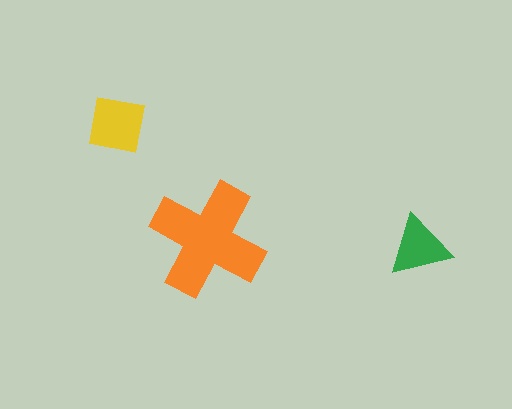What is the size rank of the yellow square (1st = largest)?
2nd.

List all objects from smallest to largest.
The green triangle, the yellow square, the orange cross.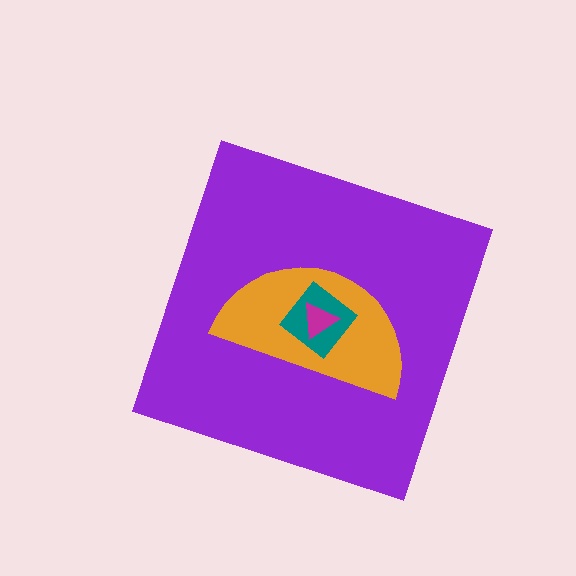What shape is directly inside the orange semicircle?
The teal diamond.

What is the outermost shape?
The purple diamond.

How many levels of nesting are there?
4.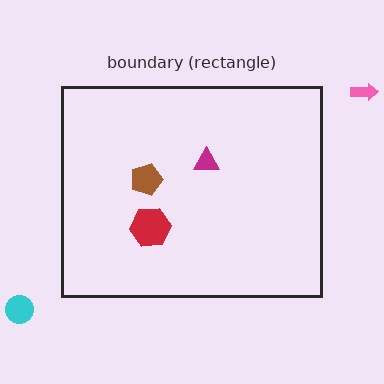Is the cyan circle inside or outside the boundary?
Outside.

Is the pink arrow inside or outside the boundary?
Outside.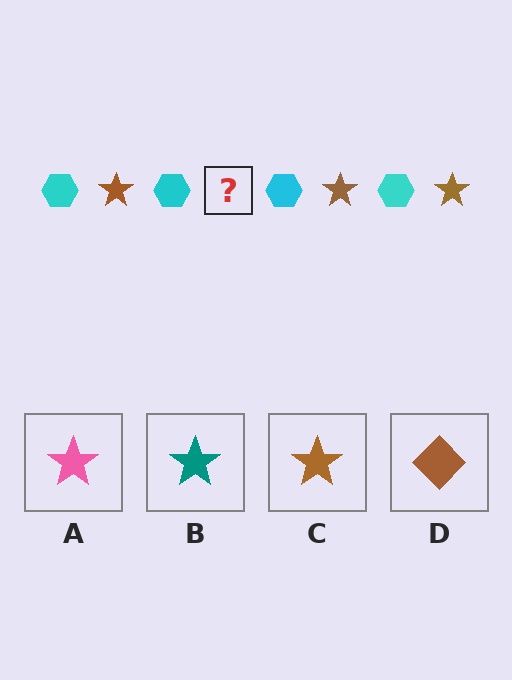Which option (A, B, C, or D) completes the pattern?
C.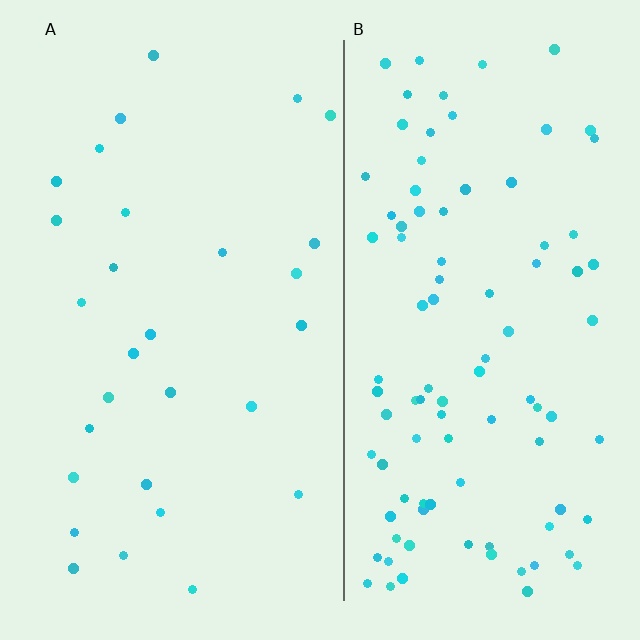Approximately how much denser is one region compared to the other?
Approximately 3.3× — region B over region A.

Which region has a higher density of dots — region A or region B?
B (the right).